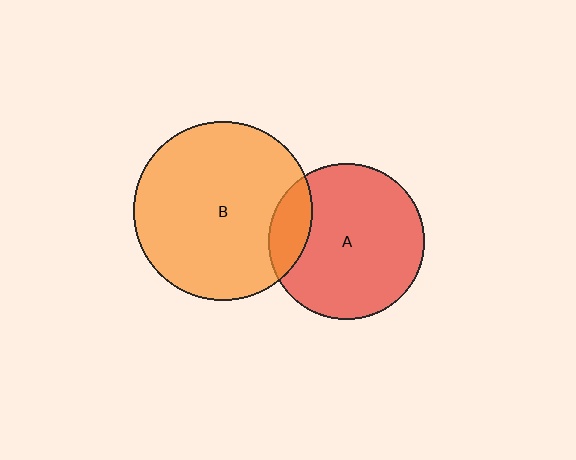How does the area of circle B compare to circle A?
Approximately 1.3 times.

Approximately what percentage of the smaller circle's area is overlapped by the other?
Approximately 15%.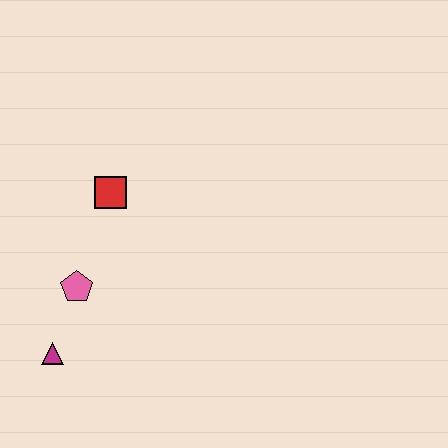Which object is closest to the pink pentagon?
The magenta triangle is closest to the pink pentagon.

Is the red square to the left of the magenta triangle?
No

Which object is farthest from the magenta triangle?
The red square is farthest from the magenta triangle.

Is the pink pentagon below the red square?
Yes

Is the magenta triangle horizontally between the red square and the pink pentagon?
No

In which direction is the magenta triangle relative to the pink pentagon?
The magenta triangle is below the pink pentagon.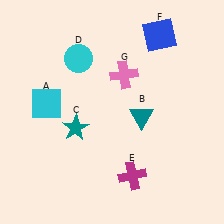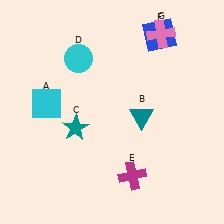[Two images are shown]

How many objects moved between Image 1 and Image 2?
1 object moved between the two images.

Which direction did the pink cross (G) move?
The pink cross (G) moved up.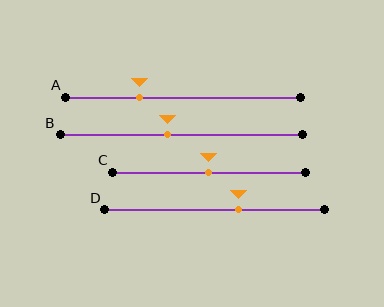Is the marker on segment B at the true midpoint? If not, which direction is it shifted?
No, the marker on segment B is shifted to the left by about 6% of the segment length.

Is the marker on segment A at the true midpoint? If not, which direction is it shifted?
No, the marker on segment A is shifted to the left by about 19% of the segment length.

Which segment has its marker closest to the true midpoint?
Segment C has its marker closest to the true midpoint.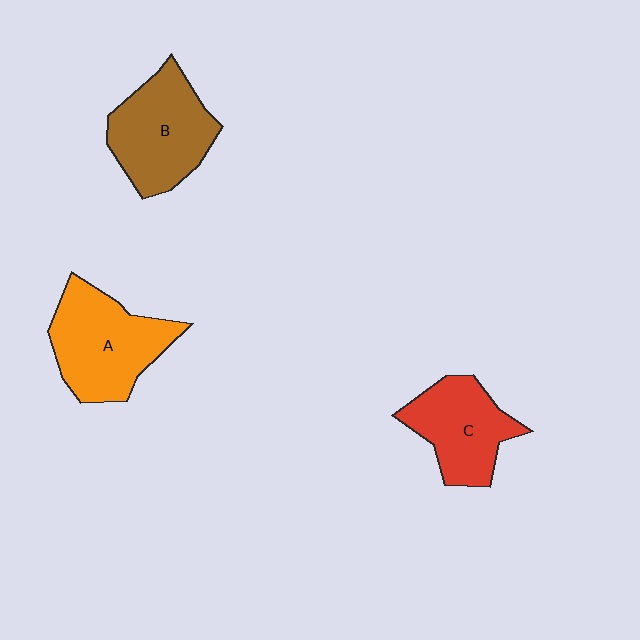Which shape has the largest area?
Shape A (orange).